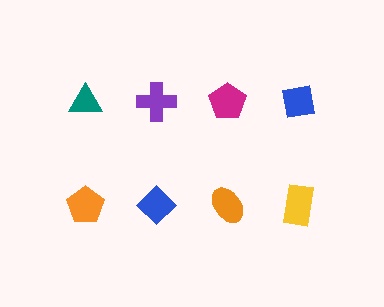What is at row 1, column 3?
A magenta pentagon.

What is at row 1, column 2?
A purple cross.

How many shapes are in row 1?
4 shapes.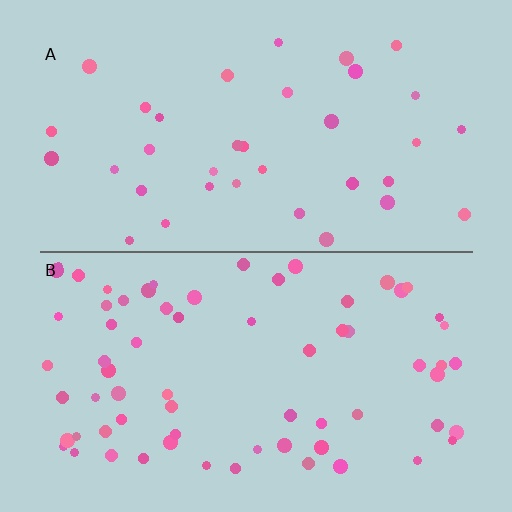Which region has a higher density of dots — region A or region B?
B (the bottom).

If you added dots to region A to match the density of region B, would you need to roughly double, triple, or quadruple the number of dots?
Approximately double.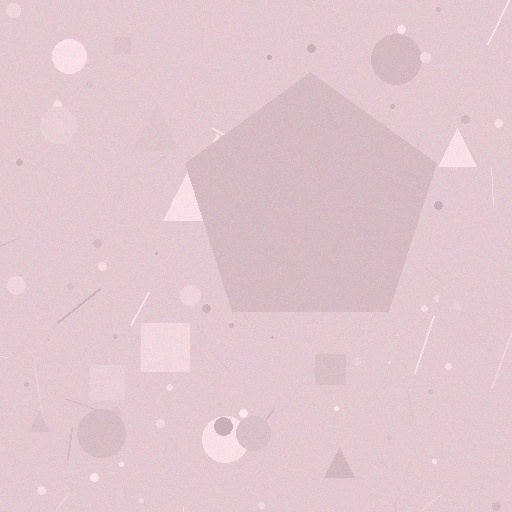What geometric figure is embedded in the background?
A pentagon is embedded in the background.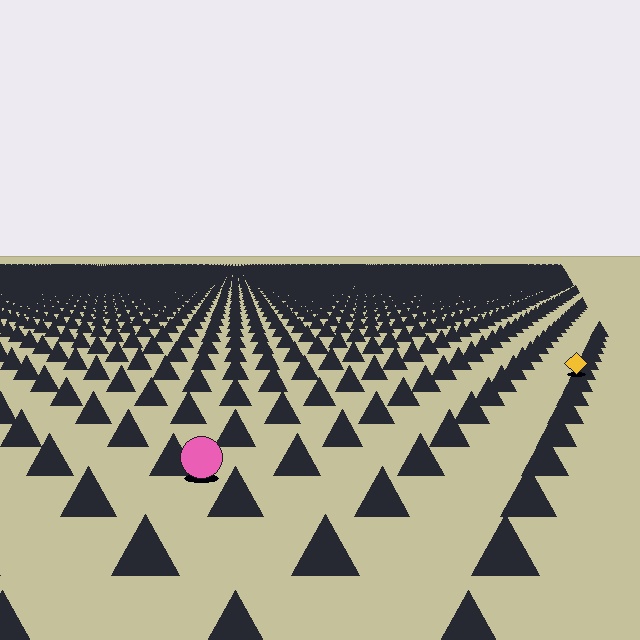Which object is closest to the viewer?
The pink circle is closest. The texture marks near it are larger and more spread out.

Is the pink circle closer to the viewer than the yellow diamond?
Yes. The pink circle is closer — you can tell from the texture gradient: the ground texture is coarser near it.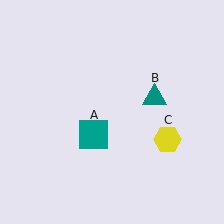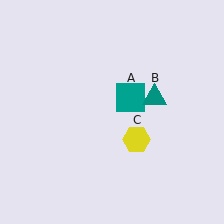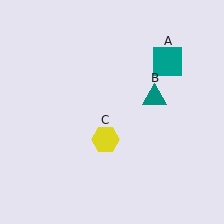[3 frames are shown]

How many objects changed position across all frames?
2 objects changed position: teal square (object A), yellow hexagon (object C).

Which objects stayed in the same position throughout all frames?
Teal triangle (object B) remained stationary.